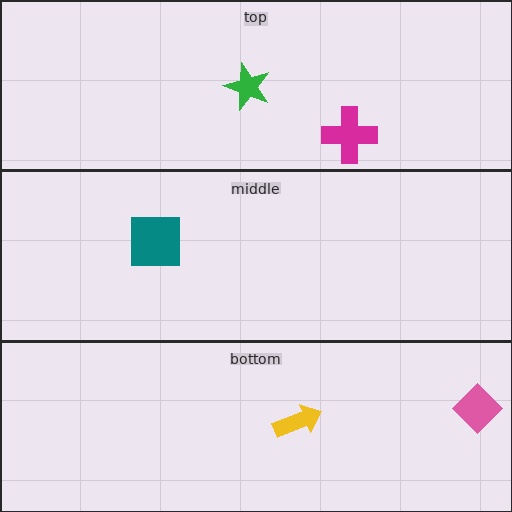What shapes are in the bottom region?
The yellow arrow, the pink diamond.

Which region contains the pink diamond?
The bottom region.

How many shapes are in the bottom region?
2.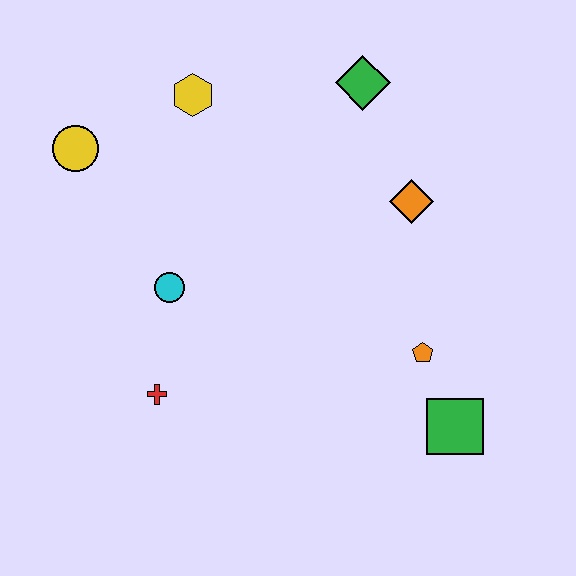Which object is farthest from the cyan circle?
The green square is farthest from the cyan circle.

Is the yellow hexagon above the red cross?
Yes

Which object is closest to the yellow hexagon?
The yellow circle is closest to the yellow hexagon.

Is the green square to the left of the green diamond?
No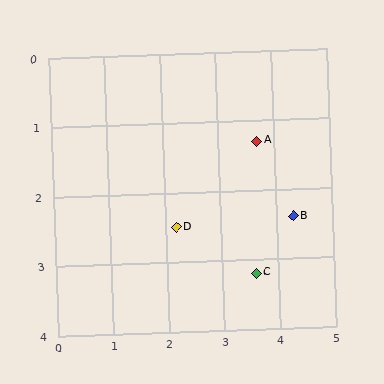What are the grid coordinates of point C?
Point C is at approximately (3.6, 3.2).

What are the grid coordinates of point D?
Point D is at approximately (2.2, 2.5).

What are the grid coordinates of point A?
Point A is at approximately (3.7, 1.3).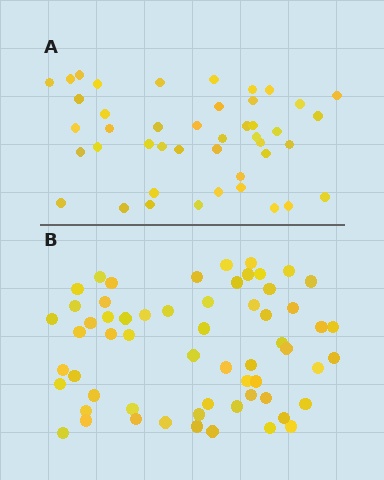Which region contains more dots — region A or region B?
Region B (the bottom region) has more dots.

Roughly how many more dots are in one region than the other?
Region B has approximately 15 more dots than region A.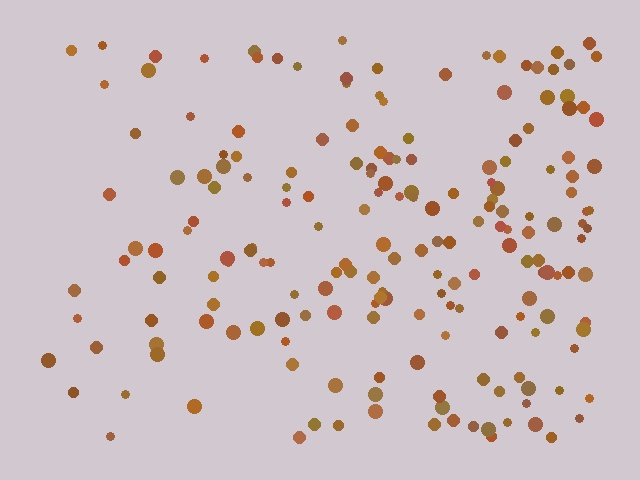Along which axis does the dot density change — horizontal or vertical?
Horizontal.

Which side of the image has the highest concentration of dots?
The right.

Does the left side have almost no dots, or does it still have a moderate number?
Still a moderate number, just noticeably fewer than the right.